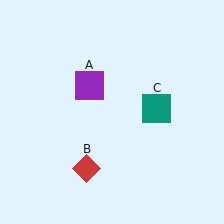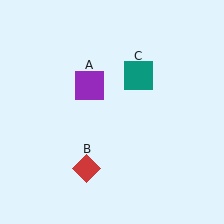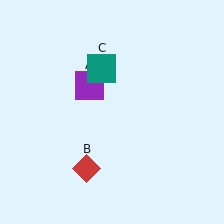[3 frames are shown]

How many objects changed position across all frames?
1 object changed position: teal square (object C).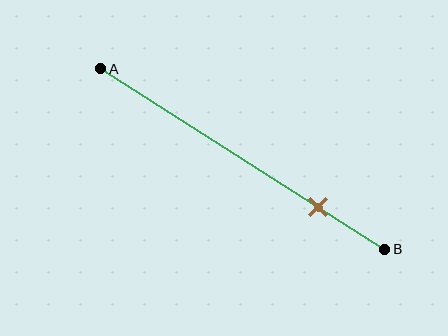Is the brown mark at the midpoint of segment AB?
No, the mark is at about 75% from A, not at the 50% midpoint.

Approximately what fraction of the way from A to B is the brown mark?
The brown mark is approximately 75% of the way from A to B.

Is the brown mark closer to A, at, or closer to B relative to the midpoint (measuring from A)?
The brown mark is closer to point B than the midpoint of segment AB.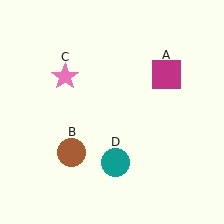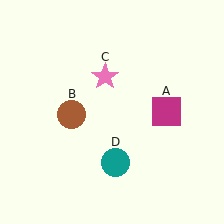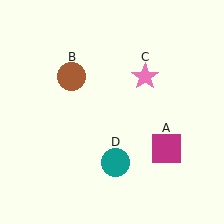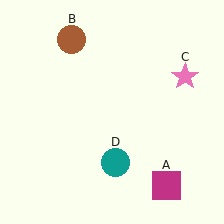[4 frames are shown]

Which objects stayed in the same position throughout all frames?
Teal circle (object D) remained stationary.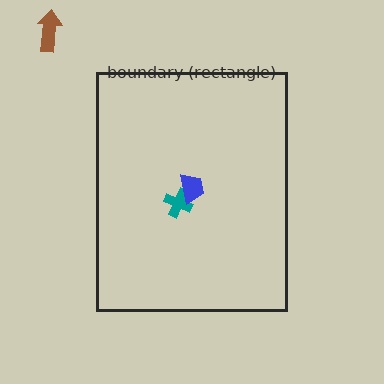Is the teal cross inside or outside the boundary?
Inside.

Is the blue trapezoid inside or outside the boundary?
Inside.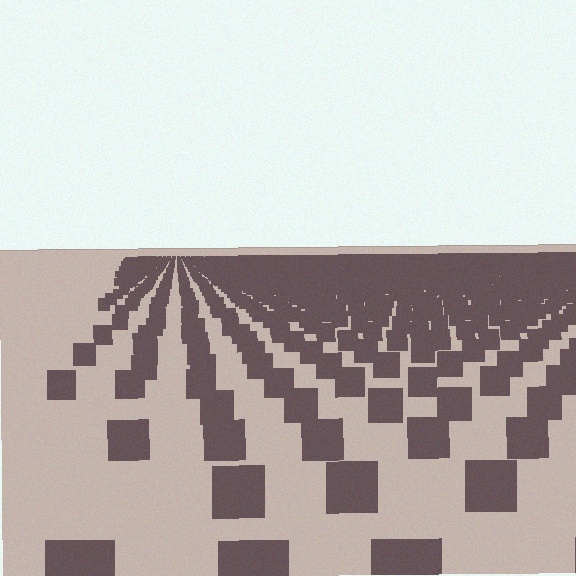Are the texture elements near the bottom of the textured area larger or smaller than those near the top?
Larger. Near the bottom, elements are closer to the viewer and appear at a bigger on-screen size.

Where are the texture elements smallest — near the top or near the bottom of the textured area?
Near the top.